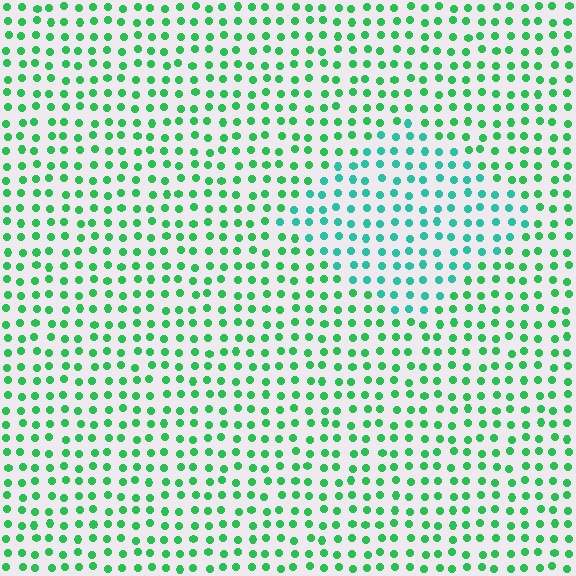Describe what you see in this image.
The image is filled with small green elements in a uniform arrangement. A diamond-shaped region is visible where the elements are tinted to a slightly different hue, forming a subtle color boundary.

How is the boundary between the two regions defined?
The boundary is defined purely by a slight shift in hue (about 32 degrees). Spacing, size, and orientation are identical on both sides.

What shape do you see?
I see a diamond.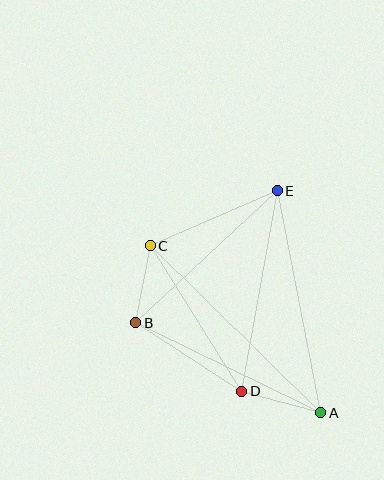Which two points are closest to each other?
Points B and C are closest to each other.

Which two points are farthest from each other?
Points A and C are farthest from each other.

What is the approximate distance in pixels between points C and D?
The distance between C and D is approximately 172 pixels.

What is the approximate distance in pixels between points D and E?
The distance between D and E is approximately 203 pixels.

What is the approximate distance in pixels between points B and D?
The distance between B and D is approximately 126 pixels.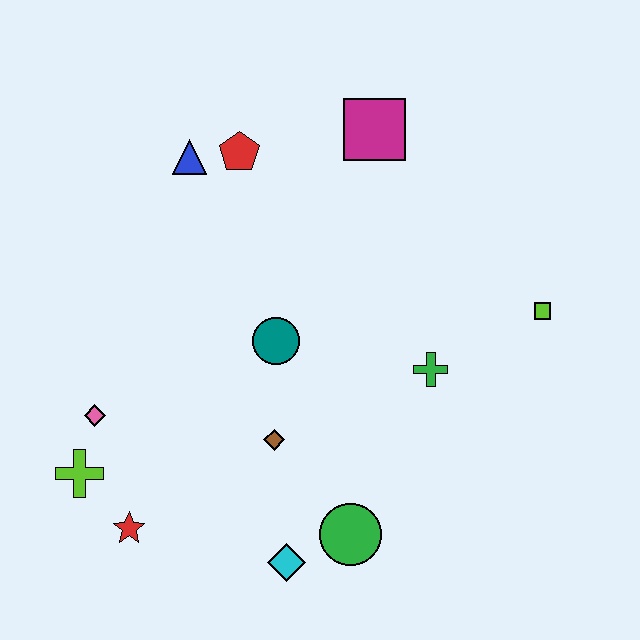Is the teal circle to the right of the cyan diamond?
No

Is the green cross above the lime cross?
Yes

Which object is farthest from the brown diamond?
The magenta square is farthest from the brown diamond.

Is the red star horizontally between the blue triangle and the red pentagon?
No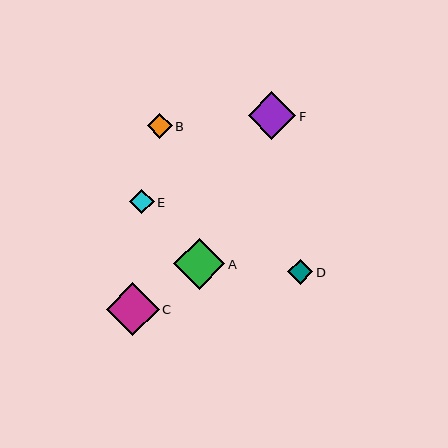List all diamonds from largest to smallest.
From largest to smallest: C, A, F, B, D, E.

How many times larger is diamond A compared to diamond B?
Diamond A is approximately 2.0 times the size of diamond B.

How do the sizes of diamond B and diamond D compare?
Diamond B and diamond D are approximately the same size.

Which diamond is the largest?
Diamond C is the largest with a size of approximately 53 pixels.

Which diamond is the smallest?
Diamond E is the smallest with a size of approximately 24 pixels.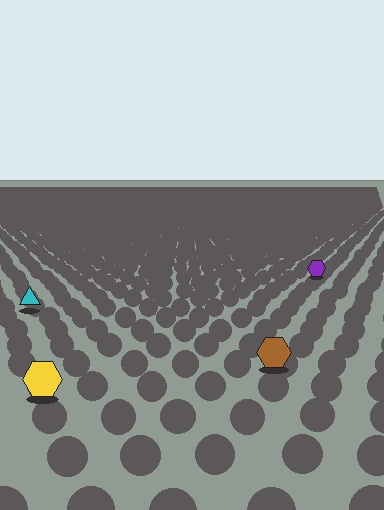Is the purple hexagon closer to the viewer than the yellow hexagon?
No. The yellow hexagon is closer — you can tell from the texture gradient: the ground texture is coarser near it.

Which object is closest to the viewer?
The yellow hexagon is closest. The texture marks near it are larger and more spread out.